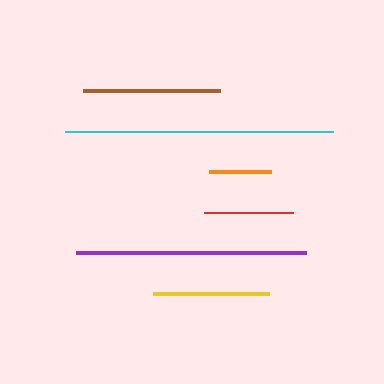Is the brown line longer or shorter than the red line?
The brown line is longer than the red line.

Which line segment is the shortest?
The orange line is the shortest at approximately 61 pixels.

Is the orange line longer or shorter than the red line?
The red line is longer than the orange line.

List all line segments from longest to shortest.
From longest to shortest: cyan, purple, brown, yellow, red, orange.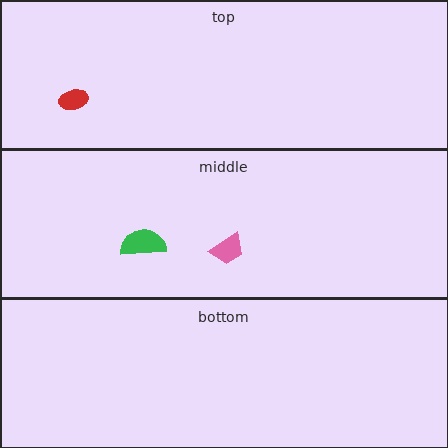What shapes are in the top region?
The red ellipse.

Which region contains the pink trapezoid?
The middle region.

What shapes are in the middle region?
The green semicircle, the pink trapezoid.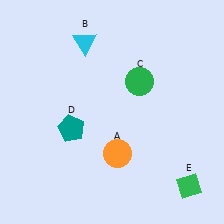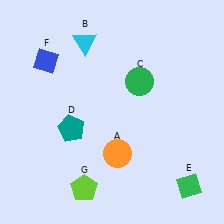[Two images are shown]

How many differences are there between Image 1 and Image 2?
There are 2 differences between the two images.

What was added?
A blue diamond (F), a lime pentagon (G) were added in Image 2.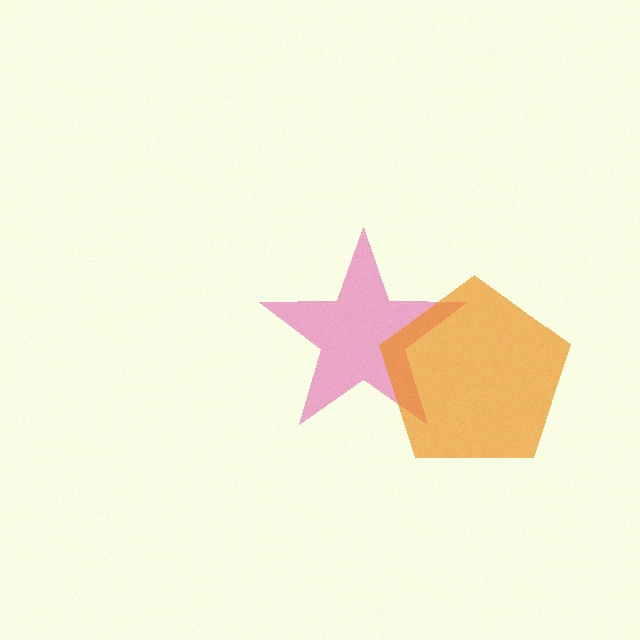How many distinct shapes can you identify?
There are 2 distinct shapes: a magenta star, an orange pentagon.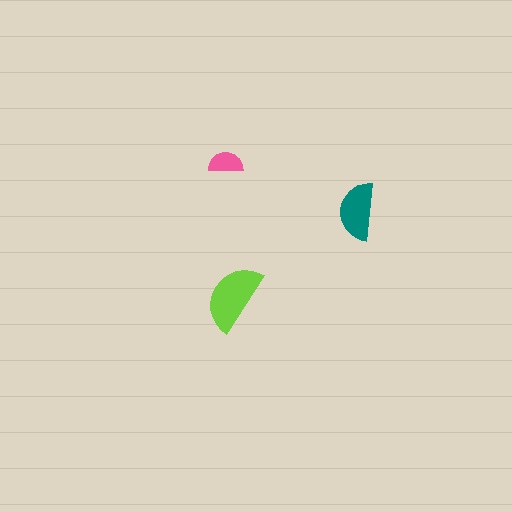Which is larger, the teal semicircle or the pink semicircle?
The teal one.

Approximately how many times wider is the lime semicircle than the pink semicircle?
About 2 times wider.